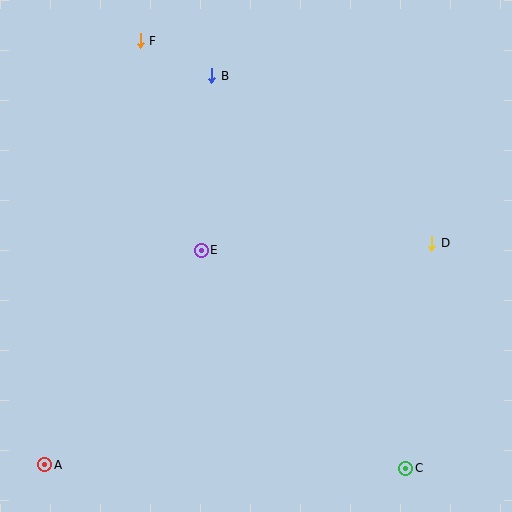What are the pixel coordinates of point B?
Point B is at (212, 76).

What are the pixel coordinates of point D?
Point D is at (432, 243).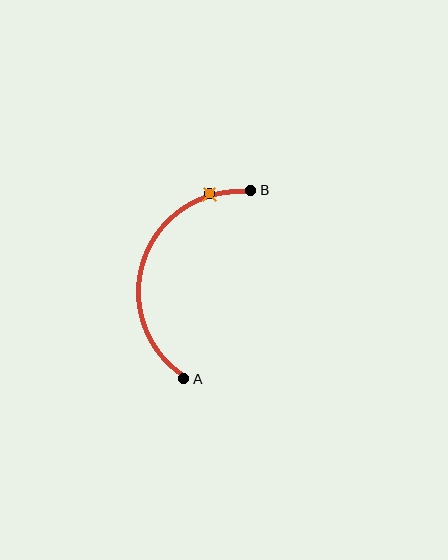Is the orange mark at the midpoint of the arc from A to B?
No. The orange mark lies on the arc but is closer to endpoint B. The arc midpoint would be at the point on the curve equidistant along the arc from both A and B.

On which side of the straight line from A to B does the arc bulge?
The arc bulges to the left of the straight line connecting A and B.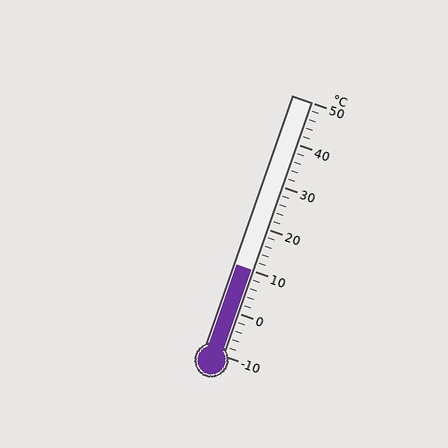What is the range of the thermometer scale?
The thermometer scale ranges from -10°C to 50°C.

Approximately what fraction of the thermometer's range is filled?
The thermometer is filled to approximately 35% of its range.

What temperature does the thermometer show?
The thermometer shows approximately 10°C.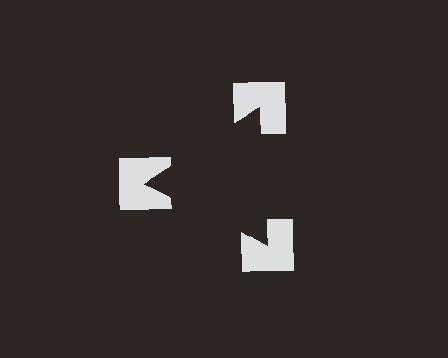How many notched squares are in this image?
There are 3 — one at each vertex of the illusory triangle.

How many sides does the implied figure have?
3 sides.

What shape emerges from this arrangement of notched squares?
An illusory triangle — its edges are inferred from the aligned wedge cuts in the notched squares, not physically drawn.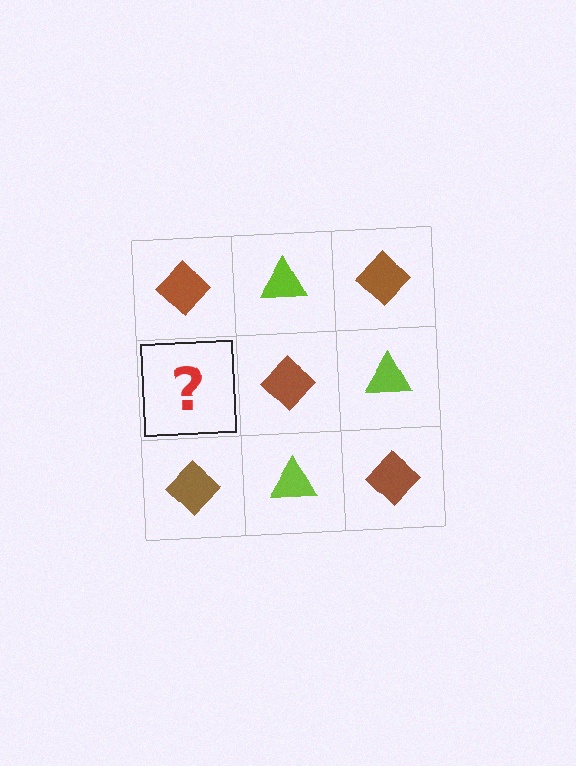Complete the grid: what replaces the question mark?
The question mark should be replaced with a lime triangle.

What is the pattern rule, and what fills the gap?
The rule is that it alternates brown diamond and lime triangle in a checkerboard pattern. The gap should be filled with a lime triangle.